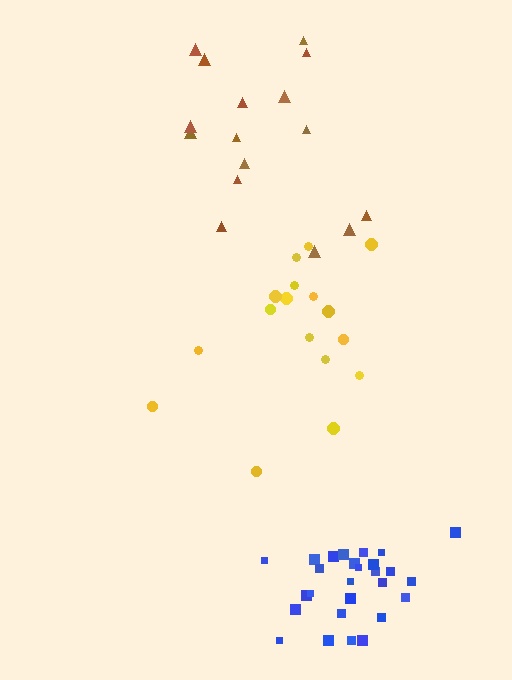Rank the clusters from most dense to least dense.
blue, yellow, brown.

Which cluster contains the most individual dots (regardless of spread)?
Blue (27).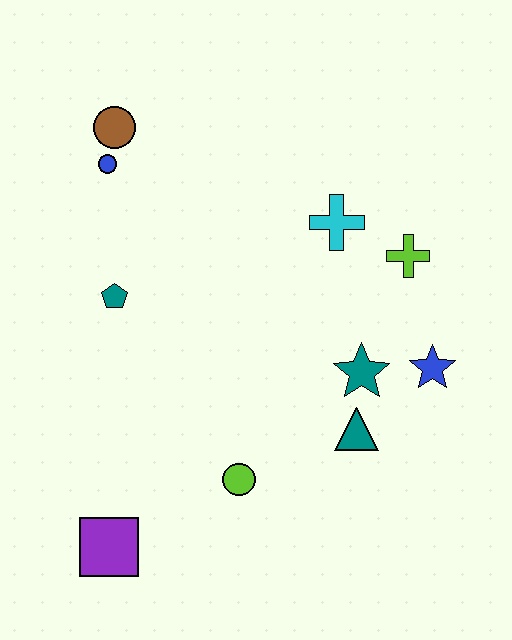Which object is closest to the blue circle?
The brown circle is closest to the blue circle.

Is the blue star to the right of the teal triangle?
Yes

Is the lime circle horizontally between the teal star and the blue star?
No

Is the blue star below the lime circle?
No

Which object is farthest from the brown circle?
The purple square is farthest from the brown circle.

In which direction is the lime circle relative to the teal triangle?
The lime circle is to the left of the teal triangle.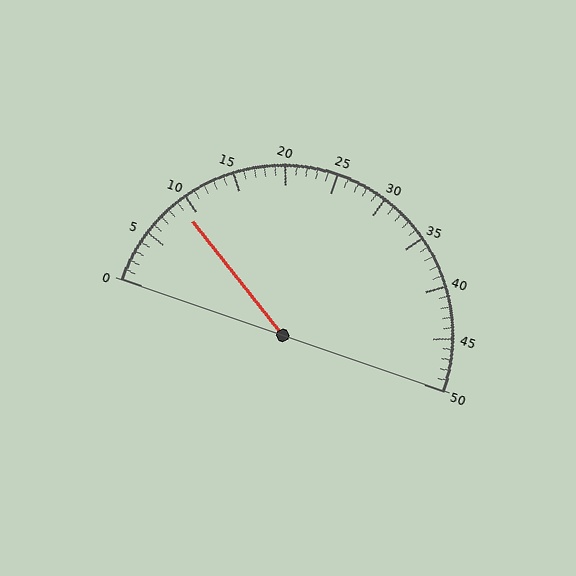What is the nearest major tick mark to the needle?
The nearest major tick mark is 10.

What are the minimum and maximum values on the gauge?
The gauge ranges from 0 to 50.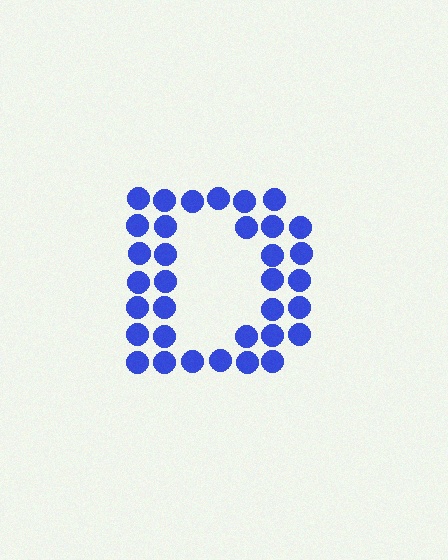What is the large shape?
The large shape is the letter D.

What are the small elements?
The small elements are circles.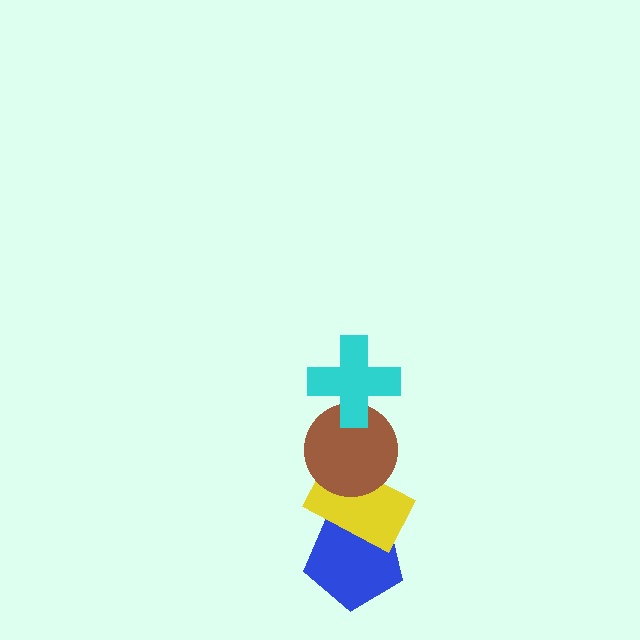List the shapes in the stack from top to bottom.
From top to bottom: the cyan cross, the brown circle, the yellow rectangle, the blue pentagon.